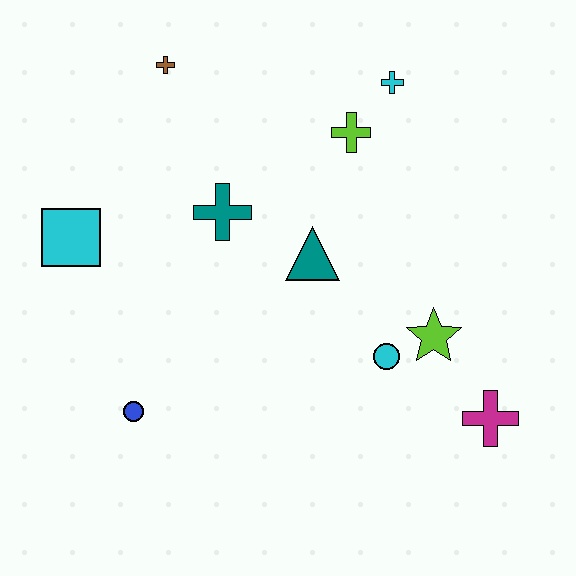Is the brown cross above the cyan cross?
Yes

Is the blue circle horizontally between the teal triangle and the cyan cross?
No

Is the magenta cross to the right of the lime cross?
Yes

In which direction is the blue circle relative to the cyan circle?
The blue circle is to the left of the cyan circle.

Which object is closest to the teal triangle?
The teal cross is closest to the teal triangle.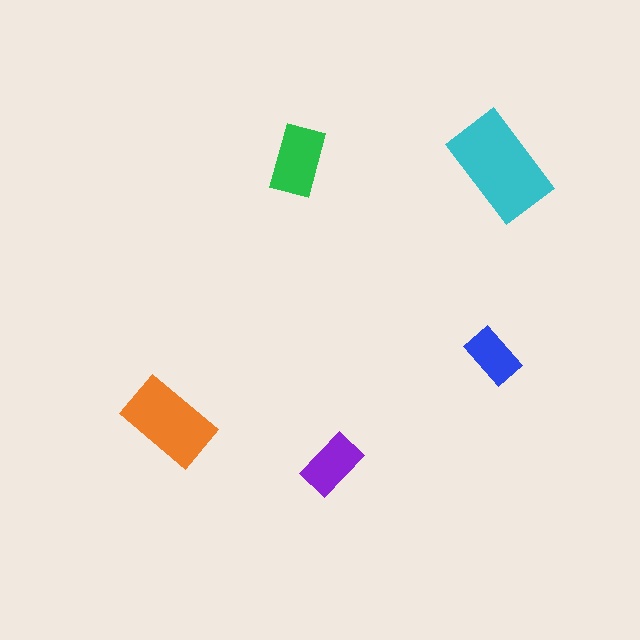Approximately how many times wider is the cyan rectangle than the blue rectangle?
About 2 times wider.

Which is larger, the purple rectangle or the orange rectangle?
The orange one.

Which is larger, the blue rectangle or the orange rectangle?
The orange one.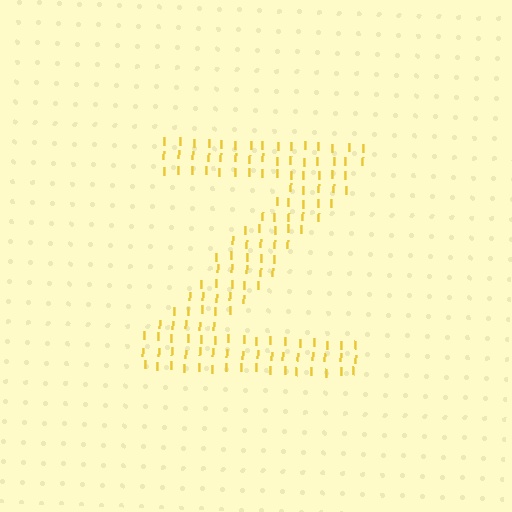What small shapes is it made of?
It is made of small letter I's.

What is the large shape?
The large shape is the letter Z.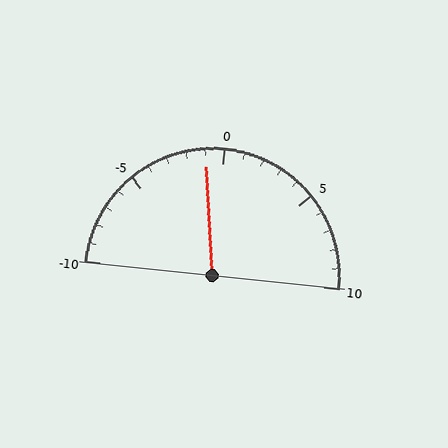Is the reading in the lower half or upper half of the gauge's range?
The reading is in the lower half of the range (-10 to 10).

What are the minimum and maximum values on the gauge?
The gauge ranges from -10 to 10.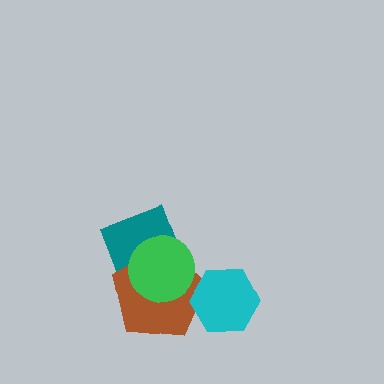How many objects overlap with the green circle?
2 objects overlap with the green circle.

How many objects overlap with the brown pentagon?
3 objects overlap with the brown pentagon.